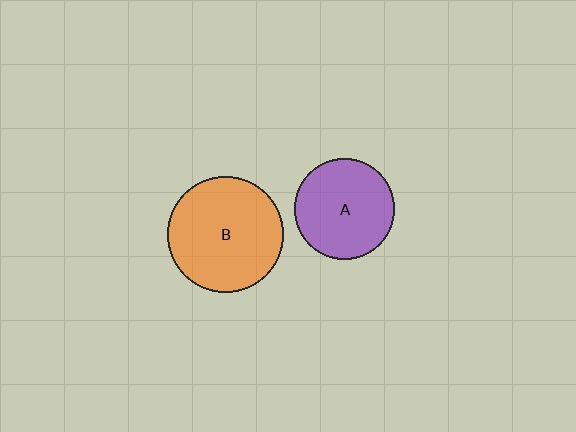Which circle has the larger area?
Circle B (orange).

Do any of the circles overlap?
No, none of the circles overlap.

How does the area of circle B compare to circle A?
Approximately 1.3 times.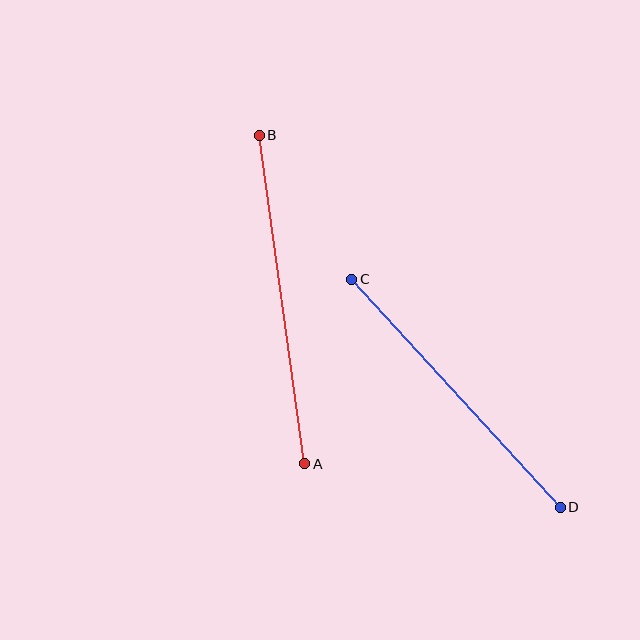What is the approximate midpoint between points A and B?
The midpoint is at approximately (282, 300) pixels.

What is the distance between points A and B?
The distance is approximately 332 pixels.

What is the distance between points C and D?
The distance is approximately 309 pixels.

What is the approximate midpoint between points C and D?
The midpoint is at approximately (456, 393) pixels.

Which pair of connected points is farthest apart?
Points A and B are farthest apart.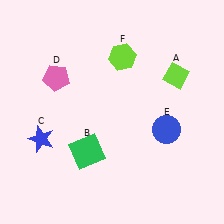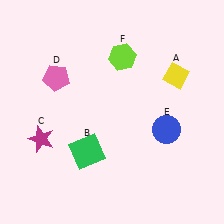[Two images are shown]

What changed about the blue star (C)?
In Image 1, C is blue. In Image 2, it changed to magenta.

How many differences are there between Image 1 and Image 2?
There are 2 differences between the two images.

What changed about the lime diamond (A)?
In Image 1, A is lime. In Image 2, it changed to yellow.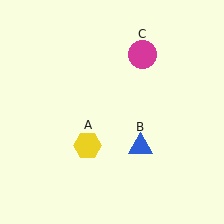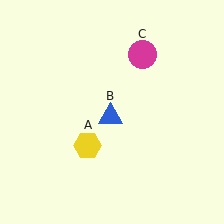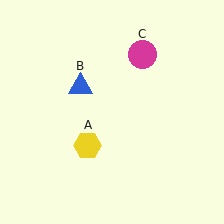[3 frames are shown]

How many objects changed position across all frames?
1 object changed position: blue triangle (object B).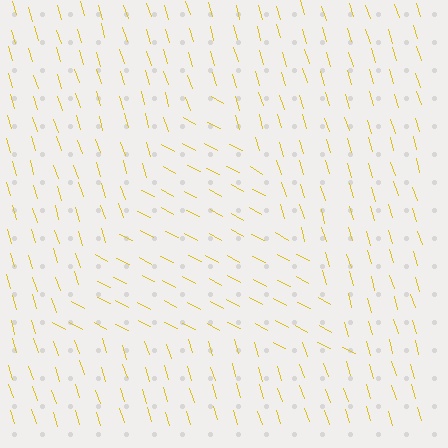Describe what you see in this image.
The image is filled with small yellow line segments. A triangle region in the image has lines oriented differently from the surrounding lines, creating a visible texture boundary.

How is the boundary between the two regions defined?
The boundary is defined purely by a change in line orientation (approximately 45 degrees difference). All lines are the same color and thickness.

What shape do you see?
I see a triangle.